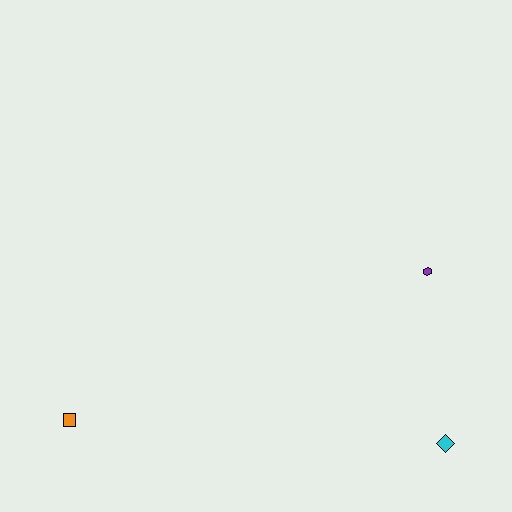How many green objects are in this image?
There are no green objects.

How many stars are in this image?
There are no stars.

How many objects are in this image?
There are 3 objects.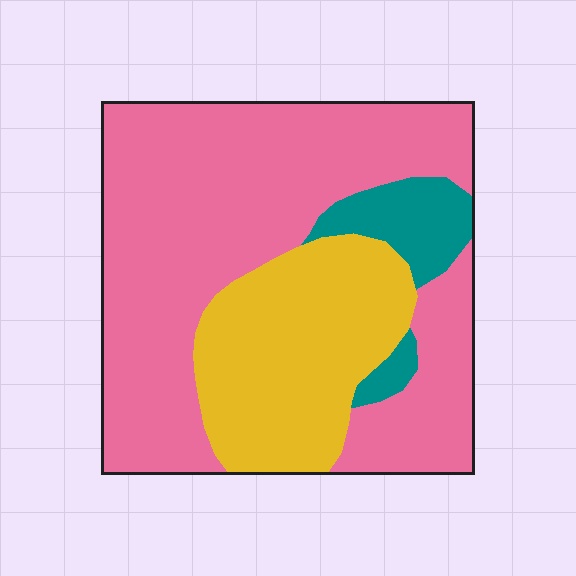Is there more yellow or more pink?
Pink.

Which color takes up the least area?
Teal, at roughly 10%.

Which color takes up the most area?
Pink, at roughly 65%.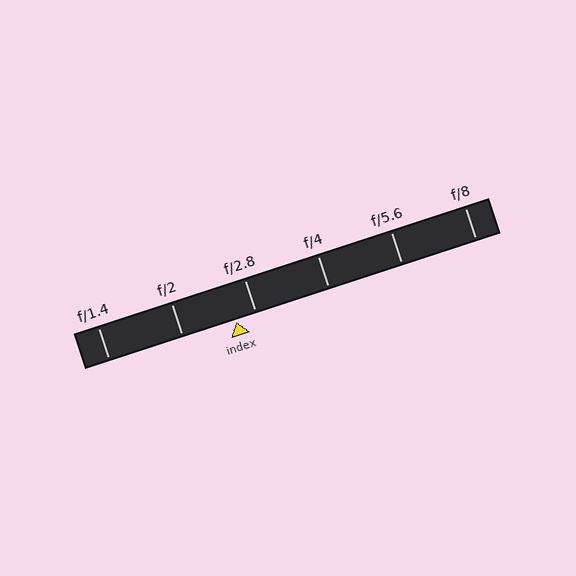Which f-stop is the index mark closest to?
The index mark is closest to f/2.8.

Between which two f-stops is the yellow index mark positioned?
The index mark is between f/2 and f/2.8.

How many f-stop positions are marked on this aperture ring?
There are 6 f-stop positions marked.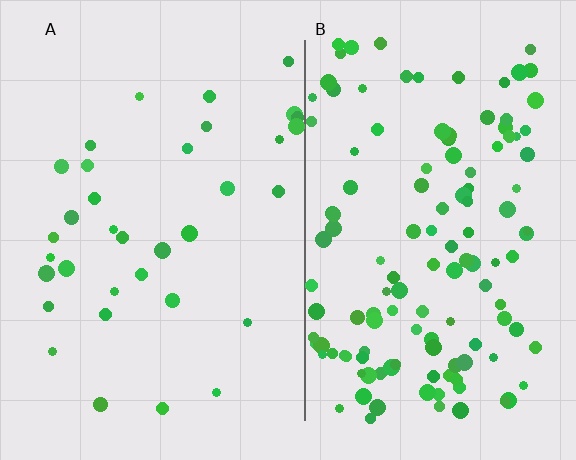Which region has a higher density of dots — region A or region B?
B (the right).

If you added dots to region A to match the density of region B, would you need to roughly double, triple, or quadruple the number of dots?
Approximately quadruple.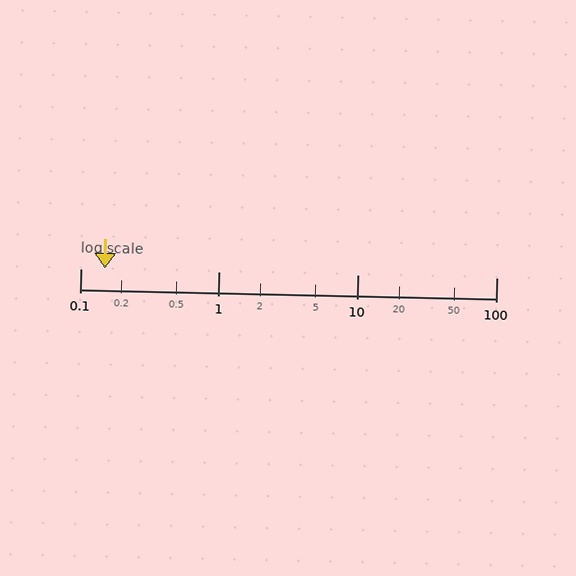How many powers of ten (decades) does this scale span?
The scale spans 3 decades, from 0.1 to 100.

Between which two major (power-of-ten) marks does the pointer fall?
The pointer is between 0.1 and 1.